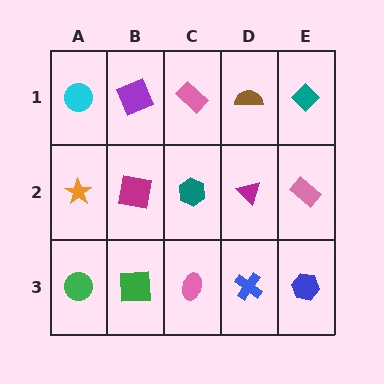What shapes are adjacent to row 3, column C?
A teal hexagon (row 2, column C), a green square (row 3, column B), a blue cross (row 3, column D).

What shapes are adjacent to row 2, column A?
A cyan circle (row 1, column A), a green circle (row 3, column A), a magenta square (row 2, column B).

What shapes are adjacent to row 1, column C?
A teal hexagon (row 2, column C), a purple square (row 1, column B), a brown semicircle (row 1, column D).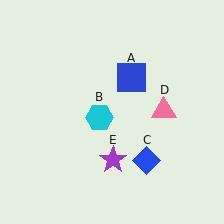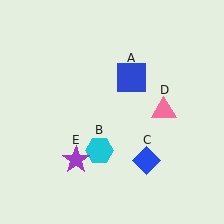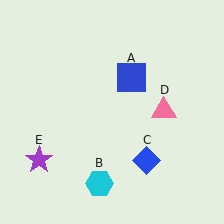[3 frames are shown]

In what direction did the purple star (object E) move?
The purple star (object E) moved left.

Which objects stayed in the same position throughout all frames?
Blue square (object A) and blue diamond (object C) and pink triangle (object D) remained stationary.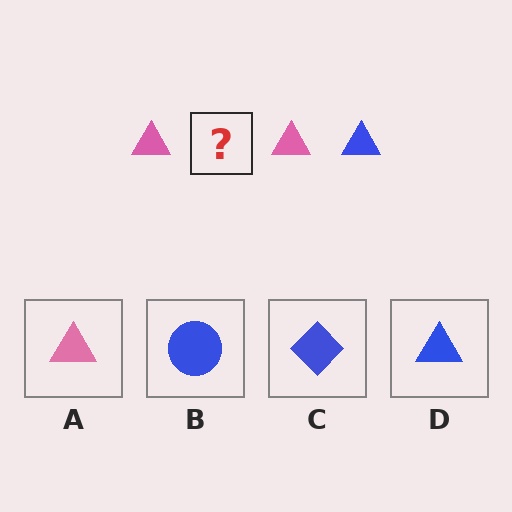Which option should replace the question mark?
Option D.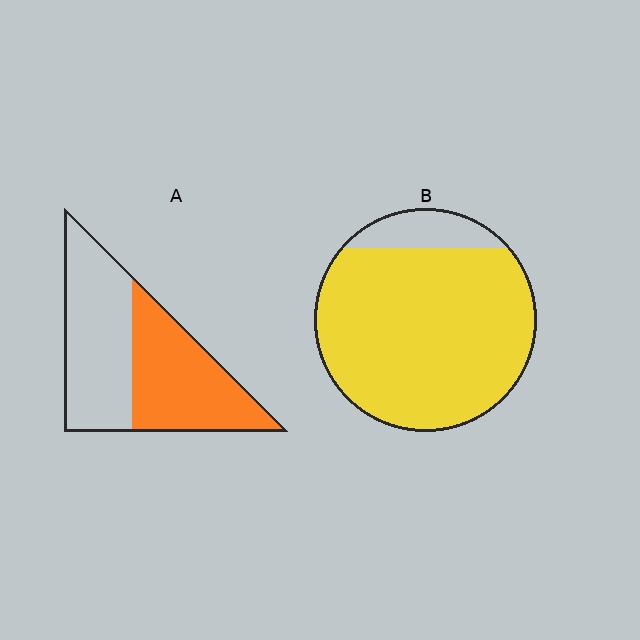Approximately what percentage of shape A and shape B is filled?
A is approximately 50% and B is approximately 90%.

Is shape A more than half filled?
Roughly half.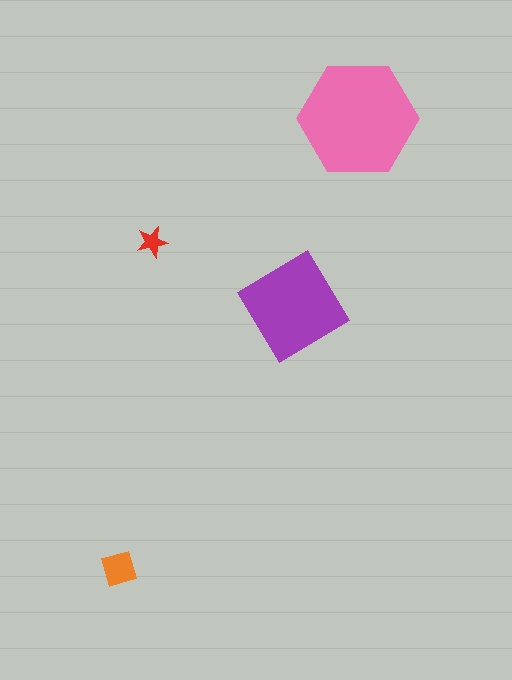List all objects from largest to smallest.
The pink hexagon, the purple diamond, the orange diamond, the red star.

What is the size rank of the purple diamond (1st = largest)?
2nd.